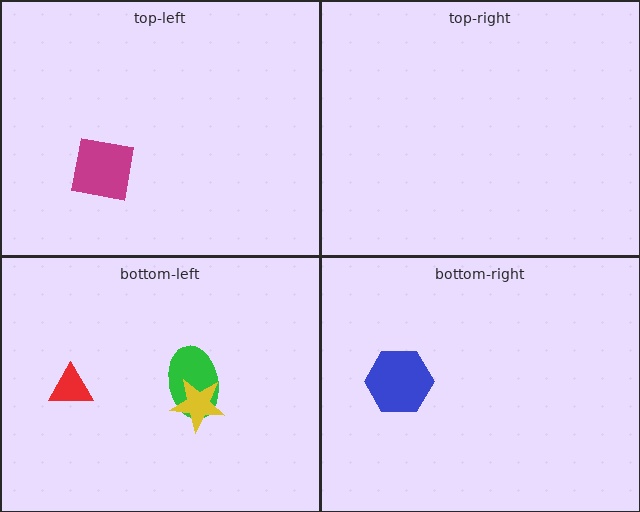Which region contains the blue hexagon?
The bottom-right region.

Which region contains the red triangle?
The bottom-left region.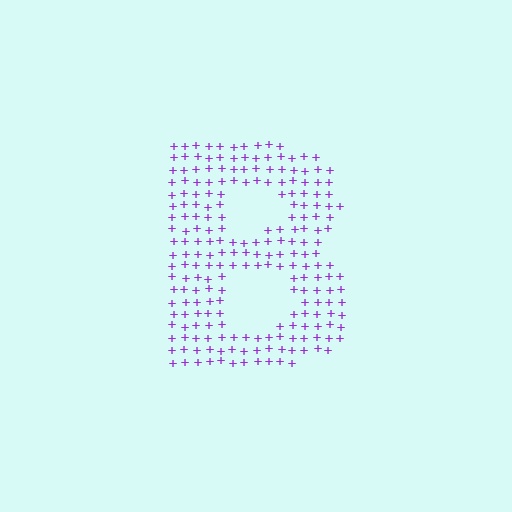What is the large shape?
The large shape is the letter B.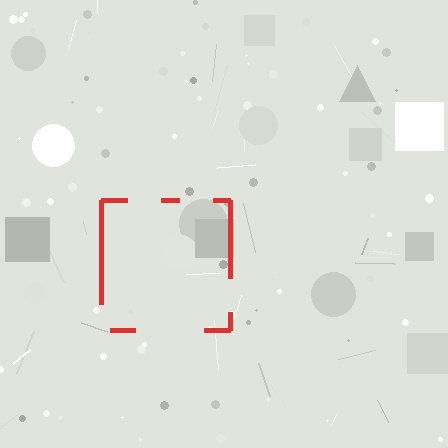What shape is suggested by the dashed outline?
The dashed outline suggests a square.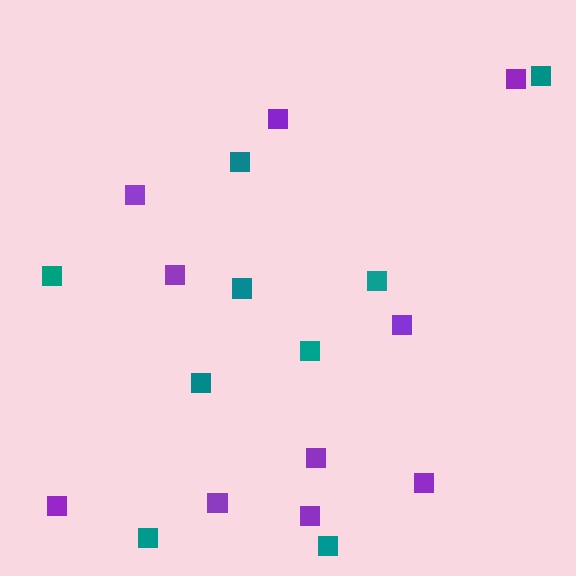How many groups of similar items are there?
There are 2 groups: one group of purple squares (10) and one group of teal squares (9).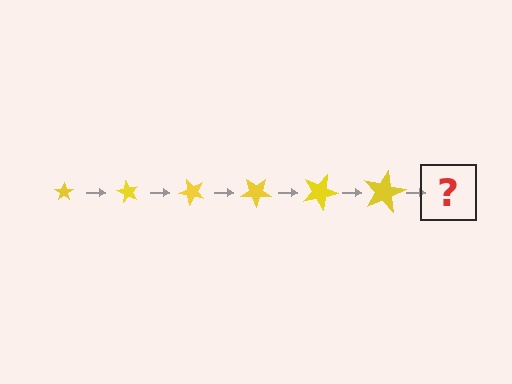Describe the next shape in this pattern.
It should be a star, larger than the previous one and rotated 360 degrees from the start.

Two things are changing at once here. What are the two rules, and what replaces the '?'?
The two rules are that the star grows larger each step and it rotates 60 degrees each step. The '?' should be a star, larger than the previous one and rotated 360 degrees from the start.